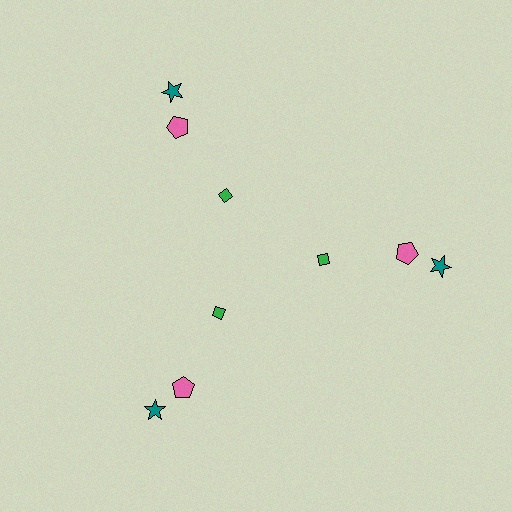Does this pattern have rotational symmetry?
Yes, this pattern has 3-fold rotational symmetry. It looks the same after rotating 120 degrees around the center.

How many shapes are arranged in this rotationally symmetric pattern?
There are 9 shapes, arranged in 3 groups of 3.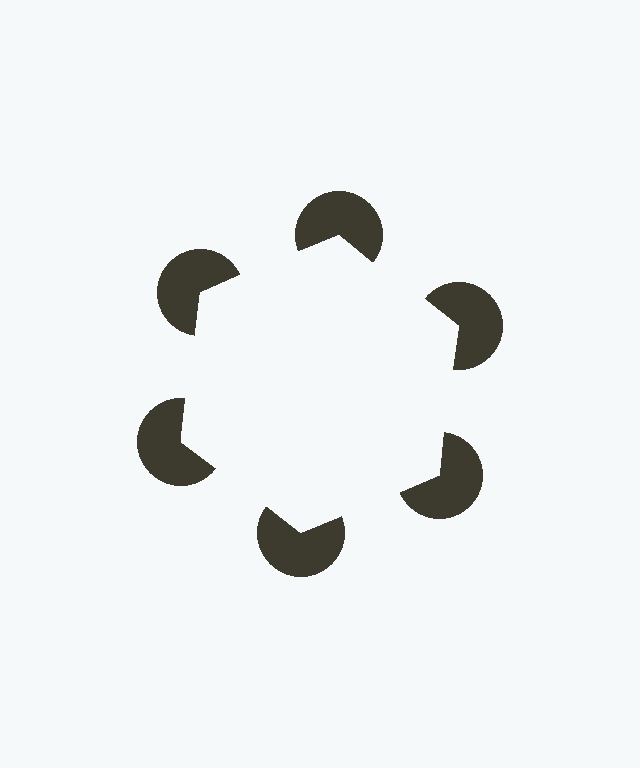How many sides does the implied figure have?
6 sides.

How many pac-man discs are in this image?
There are 6 — one at each vertex of the illusory hexagon.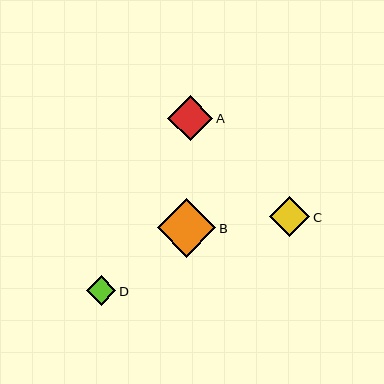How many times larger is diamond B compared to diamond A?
Diamond B is approximately 1.3 times the size of diamond A.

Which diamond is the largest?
Diamond B is the largest with a size of approximately 58 pixels.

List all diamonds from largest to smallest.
From largest to smallest: B, A, C, D.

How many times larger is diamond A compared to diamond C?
Diamond A is approximately 1.1 times the size of diamond C.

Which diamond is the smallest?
Diamond D is the smallest with a size of approximately 29 pixels.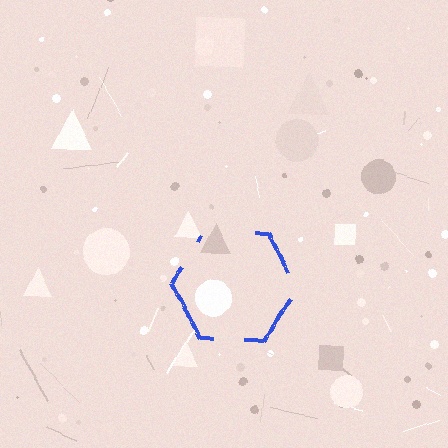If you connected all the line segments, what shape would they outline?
They would outline a hexagon.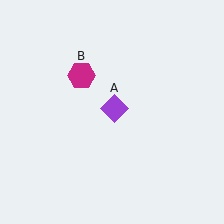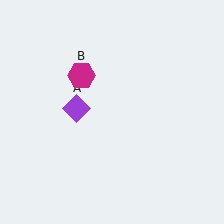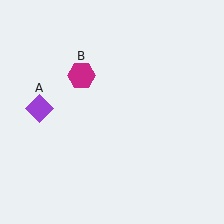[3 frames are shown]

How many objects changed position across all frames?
1 object changed position: purple diamond (object A).